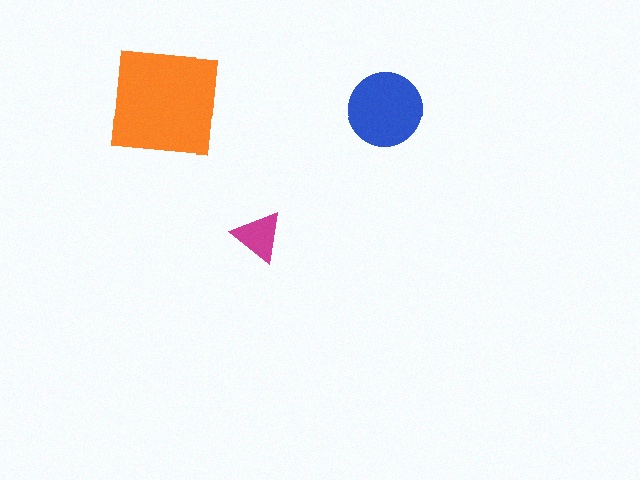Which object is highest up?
The orange square is topmost.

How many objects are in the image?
There are 3 objects in the image.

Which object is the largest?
The orange square.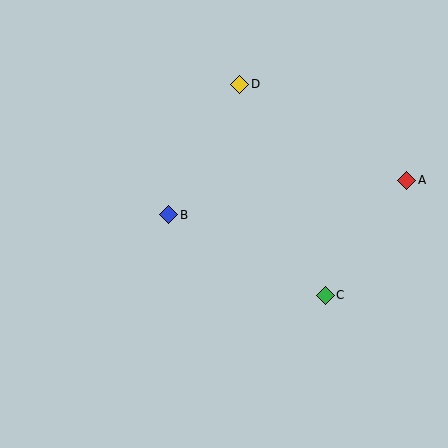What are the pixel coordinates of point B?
Point B is at (168, 215).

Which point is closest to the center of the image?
Point B at (168, 215) is closest to the center.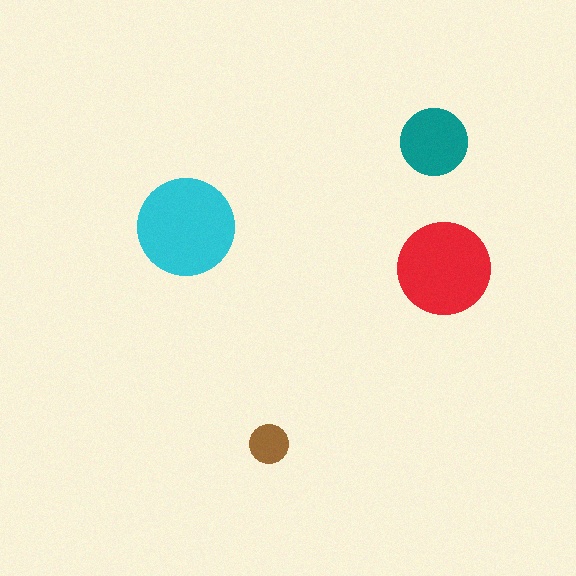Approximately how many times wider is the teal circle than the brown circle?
About 1.5 times wider.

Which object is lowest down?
The brown circle is bottommost.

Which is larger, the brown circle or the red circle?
The red one.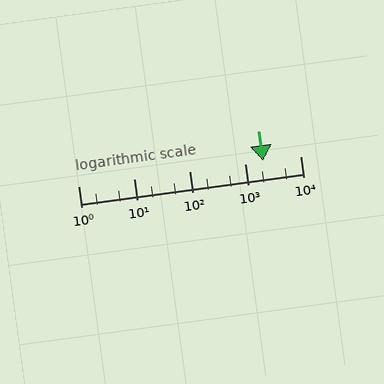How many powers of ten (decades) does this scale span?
The scale spans 4 decades, from 1 to 10000.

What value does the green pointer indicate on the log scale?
The pointer indicates approximately 2100.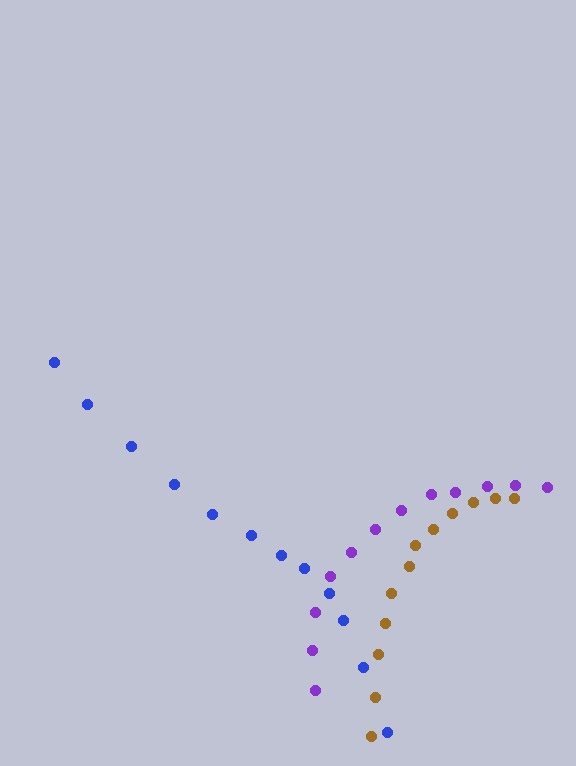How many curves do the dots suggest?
There are 3 distinct paths.